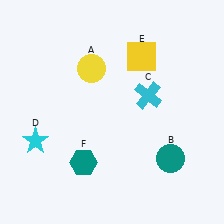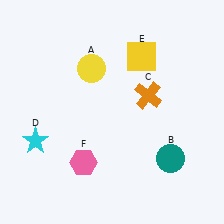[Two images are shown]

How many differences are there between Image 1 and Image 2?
There are 2 differences between the two images.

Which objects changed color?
C changed from cyan to orange. F changed from teal to pink.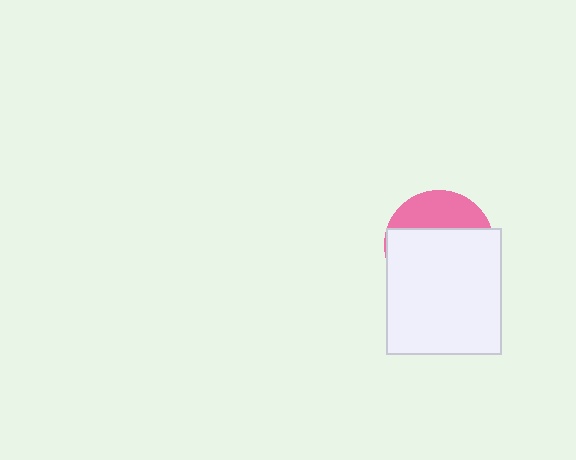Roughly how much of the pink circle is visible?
A small part of it is visible (roughly 30%).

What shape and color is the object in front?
The object in front is a white rectangle.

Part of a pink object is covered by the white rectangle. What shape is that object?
It is a circle.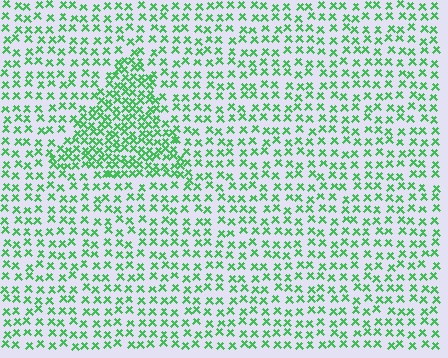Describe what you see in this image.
The image contains small green elements arranged at two different densities. A triangle-shaped region is visible where the elements are more densely packed than the surrounding area.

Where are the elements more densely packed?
The elements are more densely packed inside the triangle boundary.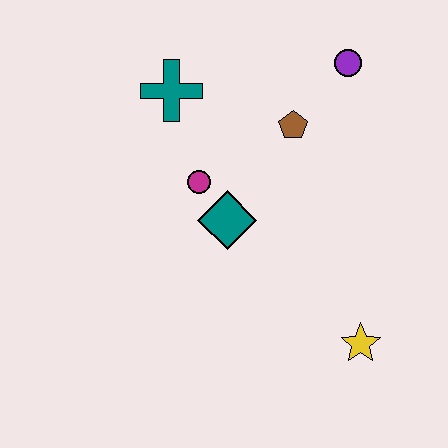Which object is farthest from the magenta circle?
The yellow star is farthest from the magenta circle.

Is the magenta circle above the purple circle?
No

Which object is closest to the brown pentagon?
The purple circle is closest to the brown pentagon.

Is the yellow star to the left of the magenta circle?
No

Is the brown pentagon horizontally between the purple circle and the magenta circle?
Yes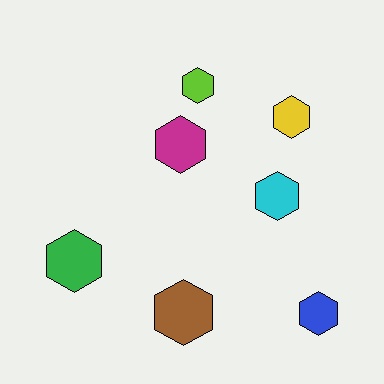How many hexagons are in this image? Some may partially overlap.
There are 7 hexagons.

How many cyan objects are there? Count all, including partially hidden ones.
There is 1 cyan object.